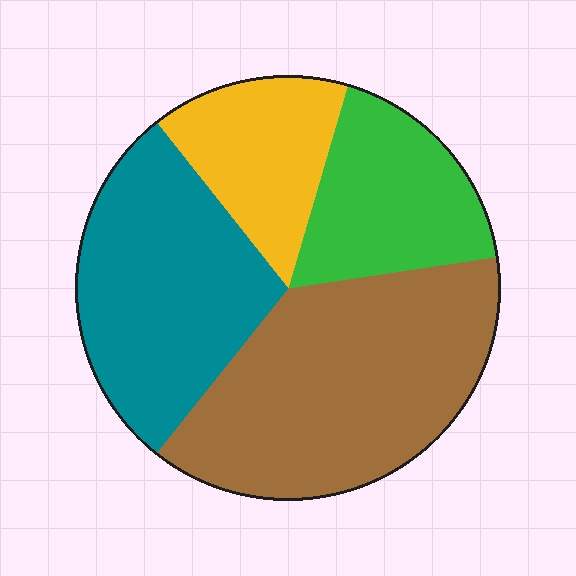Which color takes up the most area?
Brown, at roughly 40%.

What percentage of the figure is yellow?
Yellow takes up about one sixth (1/6) of the figure.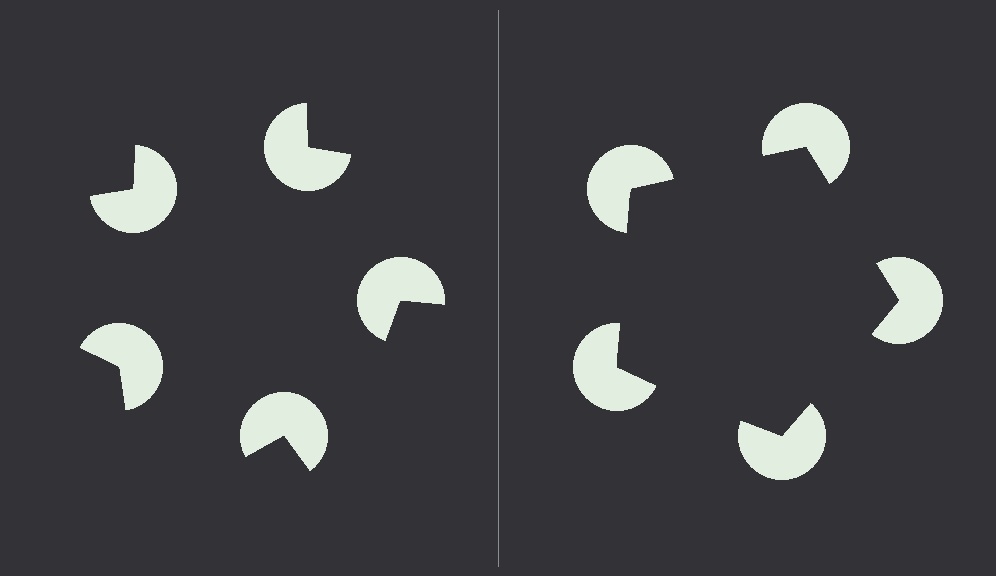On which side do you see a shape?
An illusory pentagon appears on the right side. On the left side the wedge cuts are rotated, so no coherent shape forms.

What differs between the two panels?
The pac-man discs are positioned identically on both sides; only the wedge orientations differ. On the right they align to a pentagon; on the left they are misaligned.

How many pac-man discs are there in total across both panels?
10 — 5 on each side.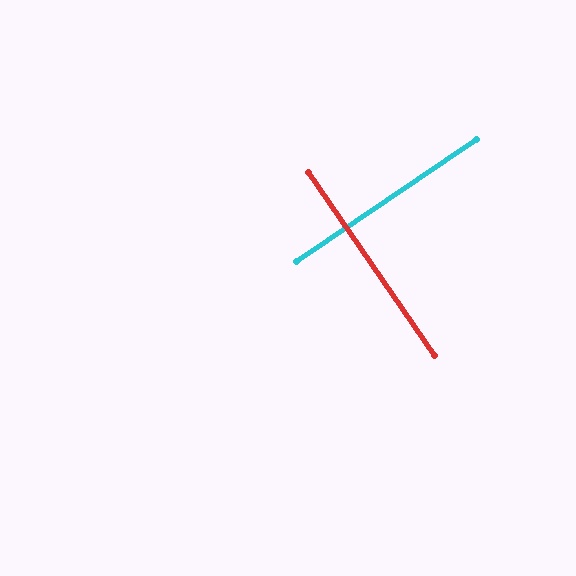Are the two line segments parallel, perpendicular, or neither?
Perpendicular — they meet at approximately 89°.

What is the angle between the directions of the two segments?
Approximately 89 degrees.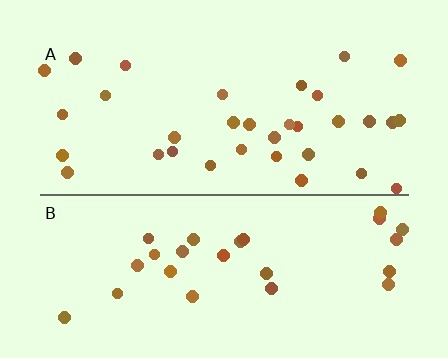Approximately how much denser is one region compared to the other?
Approximately 1.2× — region A over region B.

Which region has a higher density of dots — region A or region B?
A (the top).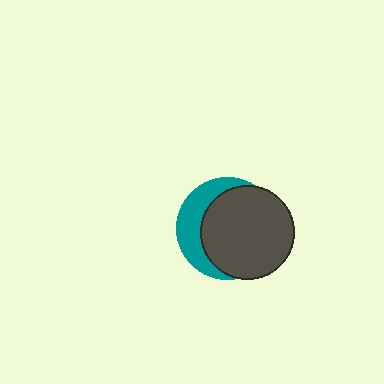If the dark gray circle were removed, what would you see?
You would see the complete teal circle.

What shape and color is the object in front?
The object in front is a dark gray circle.